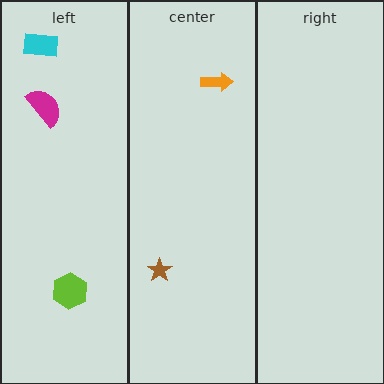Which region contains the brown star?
The center region.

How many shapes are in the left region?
3.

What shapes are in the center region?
The orange arrow, the brown star.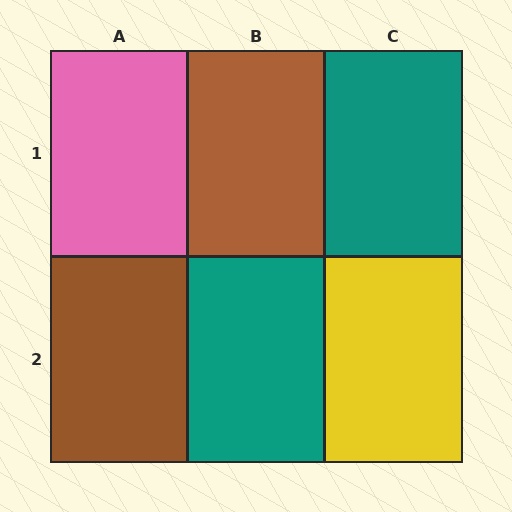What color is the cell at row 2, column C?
Yellow.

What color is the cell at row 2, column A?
Brown.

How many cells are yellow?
1 cell is yellow.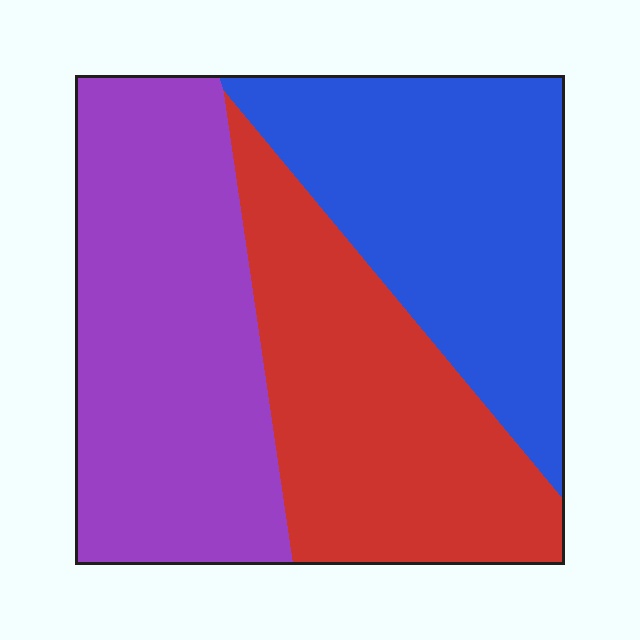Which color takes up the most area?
Purple, at roughly 35%.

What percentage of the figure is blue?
Blue covers roughly 30% of the figure.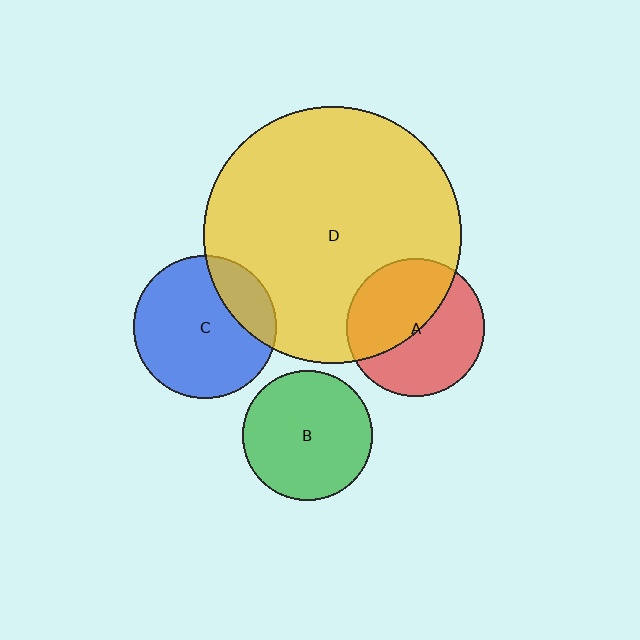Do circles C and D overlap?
Yes.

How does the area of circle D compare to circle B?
Approximately 3.9 times.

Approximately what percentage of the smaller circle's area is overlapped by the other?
Approximately 20%.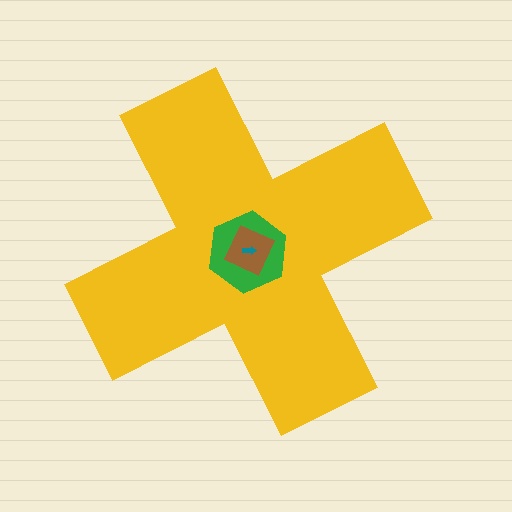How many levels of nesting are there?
4.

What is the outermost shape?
The yellow cross.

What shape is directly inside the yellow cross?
The green hexagon.